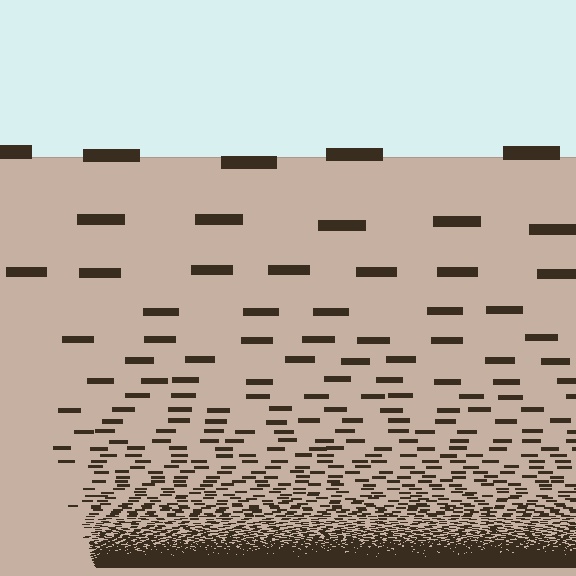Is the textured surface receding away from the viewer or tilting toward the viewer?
The surface appears to tilt toward the viewer. Texture elements get larger and sparser toward the top.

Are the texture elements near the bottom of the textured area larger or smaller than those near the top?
Smaller. The gradient is inverted — elements near the bottom are smaller and denser.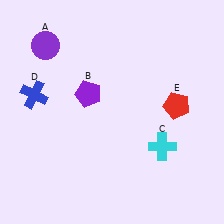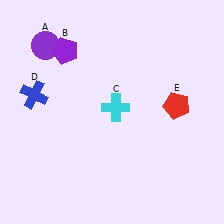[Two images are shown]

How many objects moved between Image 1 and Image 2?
2 objects moved between the two images.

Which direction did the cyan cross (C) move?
The cyan cross (C) moved left.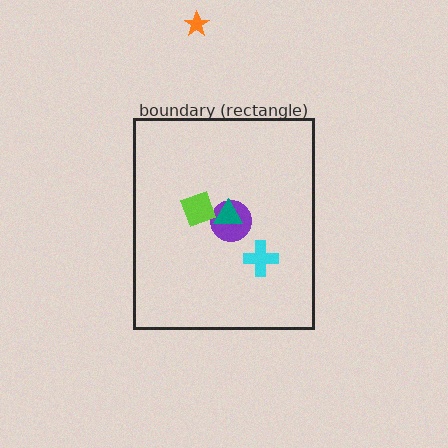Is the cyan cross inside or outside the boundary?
Inside.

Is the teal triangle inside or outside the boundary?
Inside.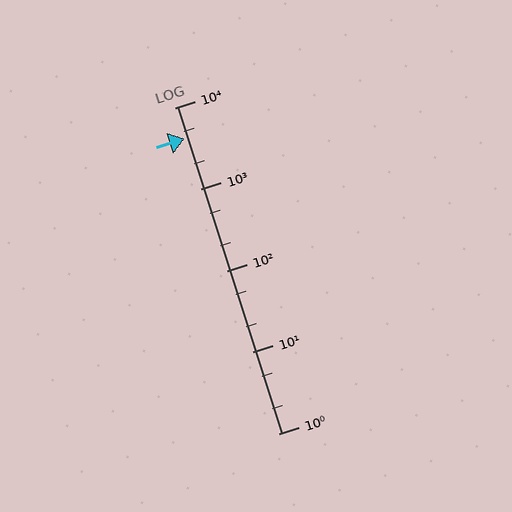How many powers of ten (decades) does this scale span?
The scale spans 4 decades, from 1 to 10000.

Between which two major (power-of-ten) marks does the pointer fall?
The pointer is between 1000 and 10000.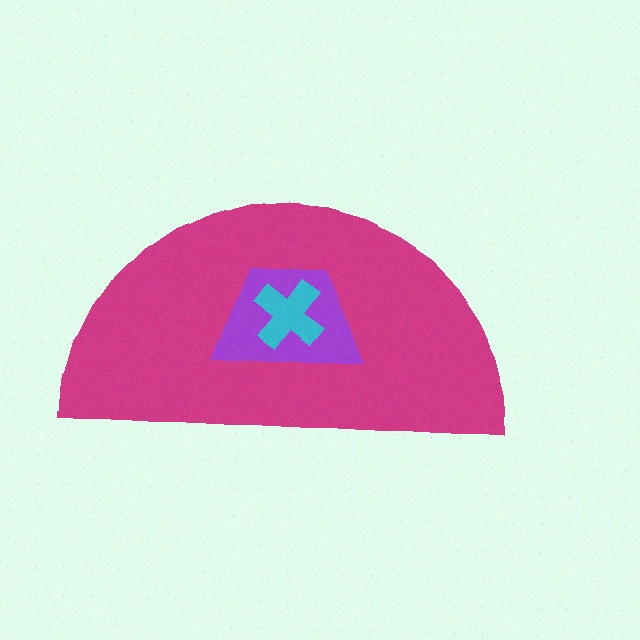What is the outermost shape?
The magenta semicircle.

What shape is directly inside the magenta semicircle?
The purple trapezoid.